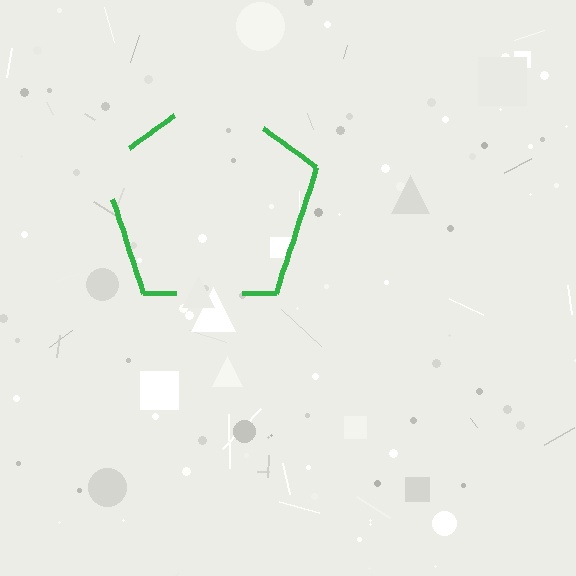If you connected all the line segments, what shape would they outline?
They would outline a pentagon.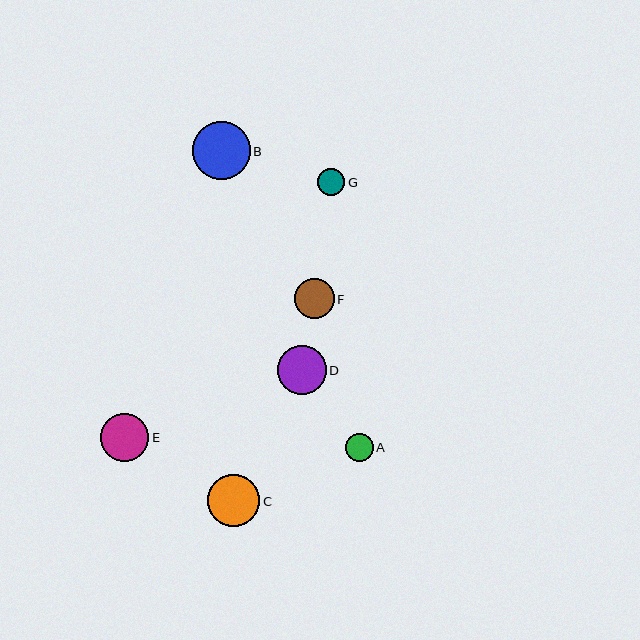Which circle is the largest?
Circle B is the largest with a size of approximately 58 pixels.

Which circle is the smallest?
Circle G is the smallest with a size of approximately 27 pixels.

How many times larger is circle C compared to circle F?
Circle C is approximately 1.3 times the size of circle F.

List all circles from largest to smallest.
From largest to smallest: B, C, D, E, F, A, G.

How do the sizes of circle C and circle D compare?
Circle C and circle D are approximately the same size.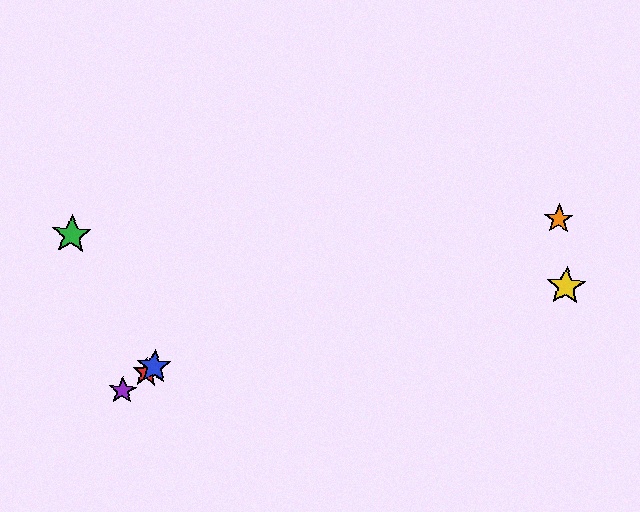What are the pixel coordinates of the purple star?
The purple star is at (123, 390).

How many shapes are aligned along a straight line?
3 shapes (the red star, the blue star, the purple star) are aligned along a straight line.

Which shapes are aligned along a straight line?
The red star, the blue star, the purple star are aligned along a straight line.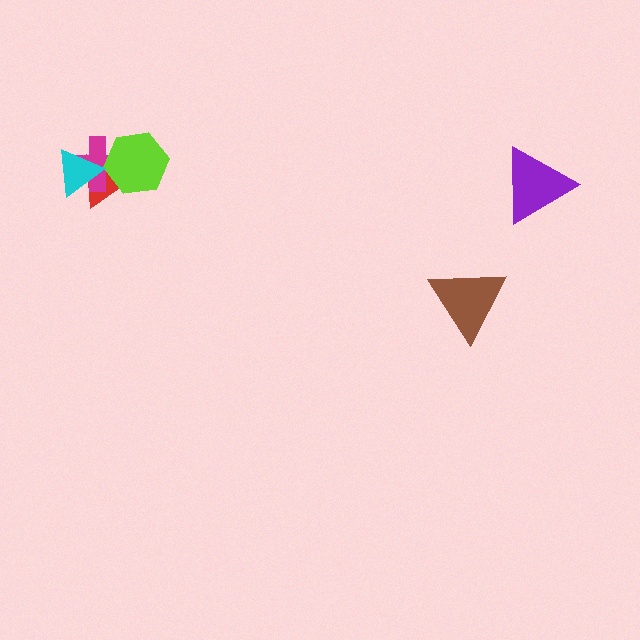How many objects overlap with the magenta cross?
3 objects overlap with the magenta cross.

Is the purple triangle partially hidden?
No, no other shape covers it.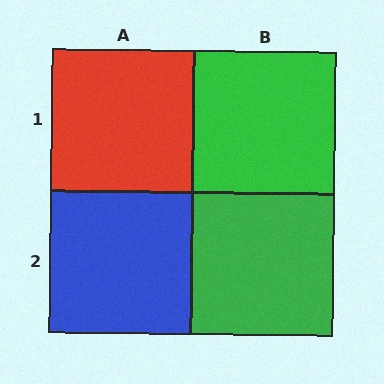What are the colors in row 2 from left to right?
Blue, green.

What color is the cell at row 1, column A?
Red.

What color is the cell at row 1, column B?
Green.